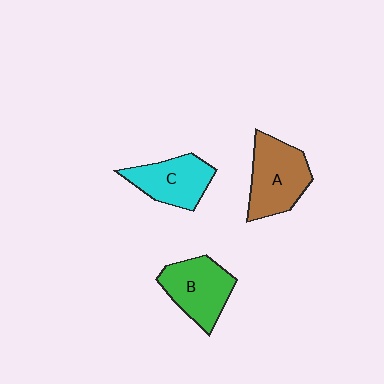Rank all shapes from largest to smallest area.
From largest to smallest: A (brown), B (green), C (cyan).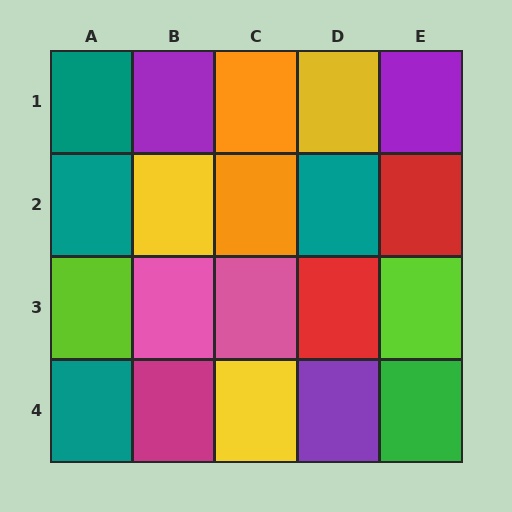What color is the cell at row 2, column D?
Teal.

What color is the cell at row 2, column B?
Yellow.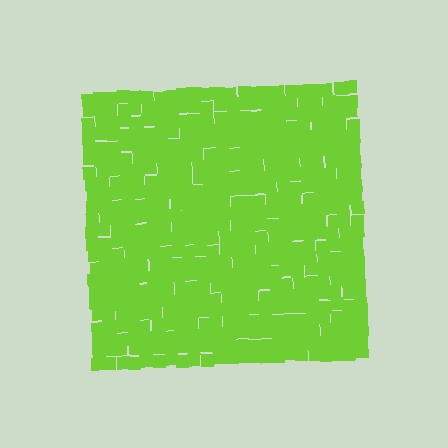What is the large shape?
The large shape is a square.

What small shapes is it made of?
It is made of small squares.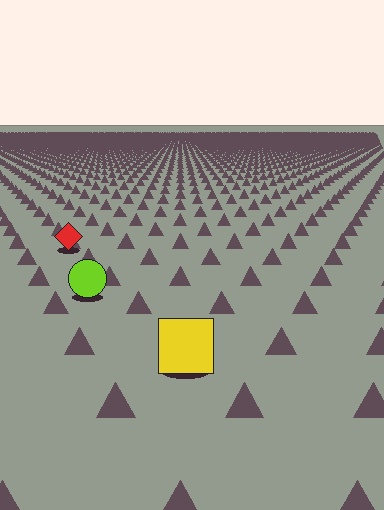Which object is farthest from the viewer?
The red diamond is farthest from the viewer. It appears smaller and the ground texture around it is denser.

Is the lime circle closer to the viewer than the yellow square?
No. The yellow square is closer — you can tell from the texture gradient: the ground texture is coarser near it.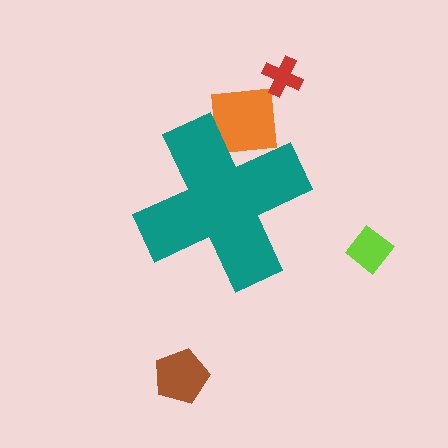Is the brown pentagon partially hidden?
No, the brown pentagon is fully visible.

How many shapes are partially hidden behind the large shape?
1 shape is partially hidden.